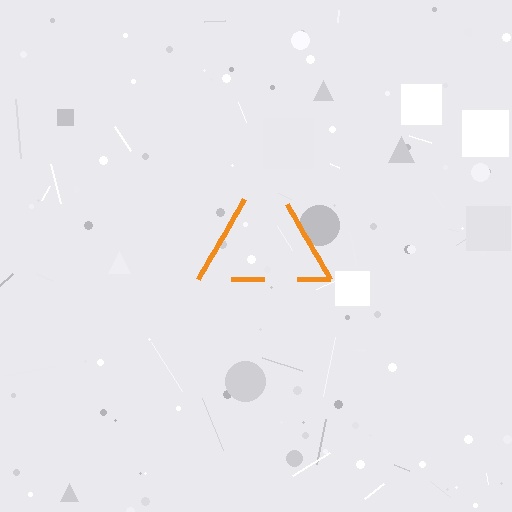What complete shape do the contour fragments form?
The contour fragments form a triangle.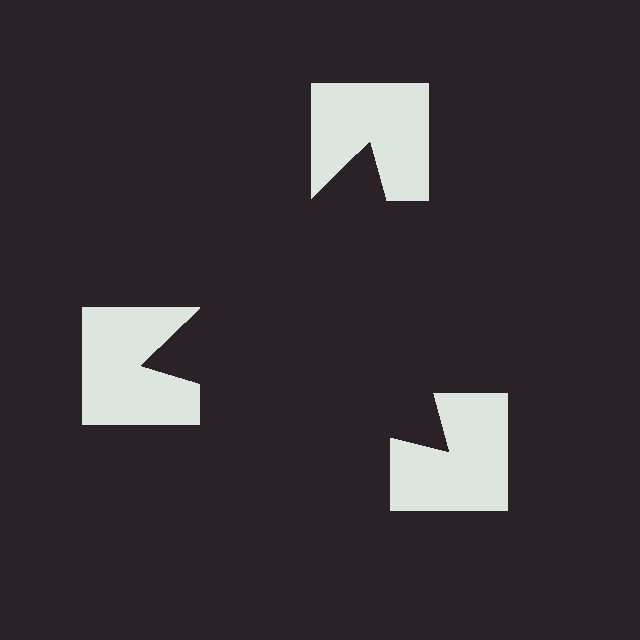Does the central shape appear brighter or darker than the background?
It typically appears slightly darker than the background, even though no actual brightness change is drawn.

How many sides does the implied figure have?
3 sides.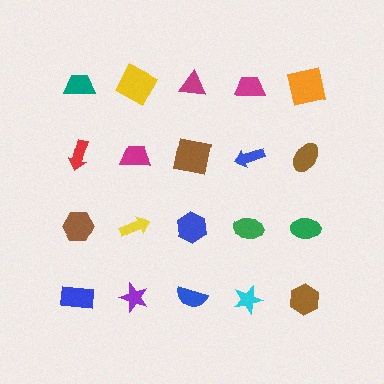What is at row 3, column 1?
A brown hexagon.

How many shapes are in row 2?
5 shapes.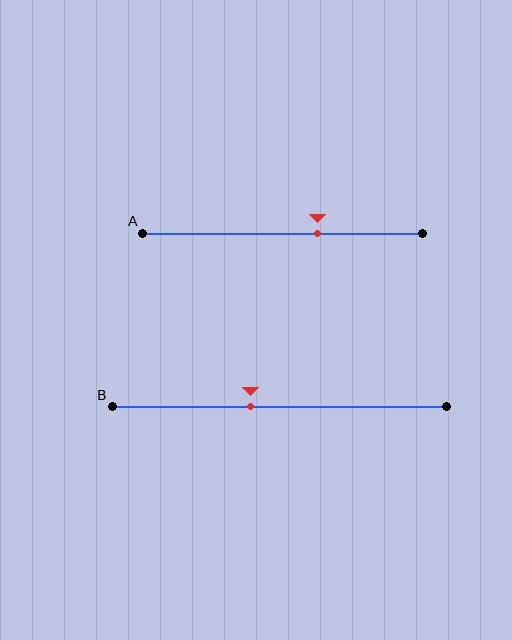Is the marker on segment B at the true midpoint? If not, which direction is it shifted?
No, the marker on segment B is shifted to the left by about 8% of the segment length.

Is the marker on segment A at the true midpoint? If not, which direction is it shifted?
No, the marker on segment A is shifted to the right by about 13% of the segment length.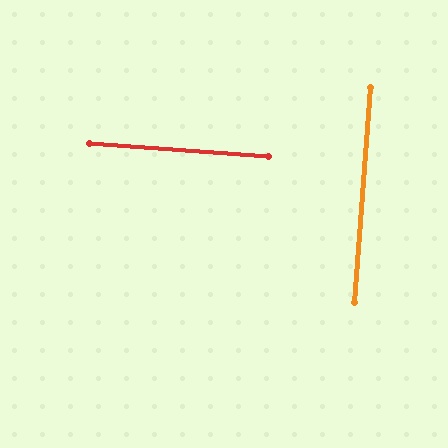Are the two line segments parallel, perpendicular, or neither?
Perpendicular — they meet at approximately 90°.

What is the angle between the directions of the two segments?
Approximately 90 degrees.